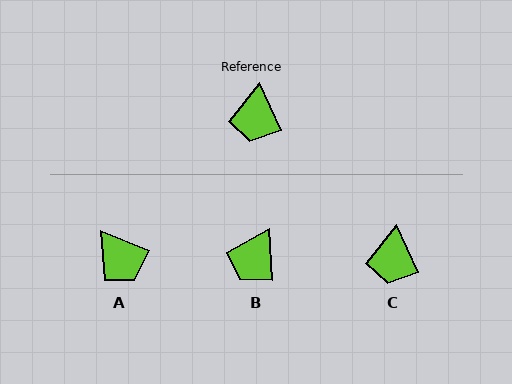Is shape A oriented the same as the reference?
No, it is off by about 43 degrees.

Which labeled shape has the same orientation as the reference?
C.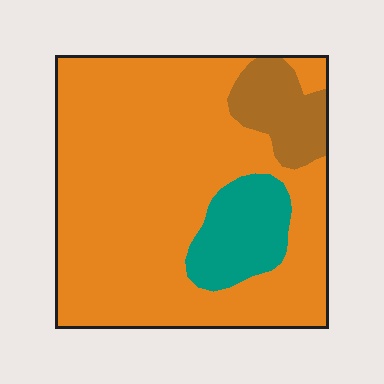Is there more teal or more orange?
Orange.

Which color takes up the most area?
Orange, at roughly 80%.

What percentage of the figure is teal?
Teal takes up about one eighth (1/8) of the figure.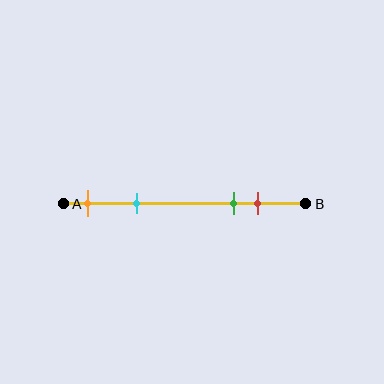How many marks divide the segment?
There are 4 marks dividing the segment.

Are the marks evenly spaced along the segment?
No, the marks are not evenly spaced.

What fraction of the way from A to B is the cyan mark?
The cyan mark is approximately 30% (0.3) of the way from A to B.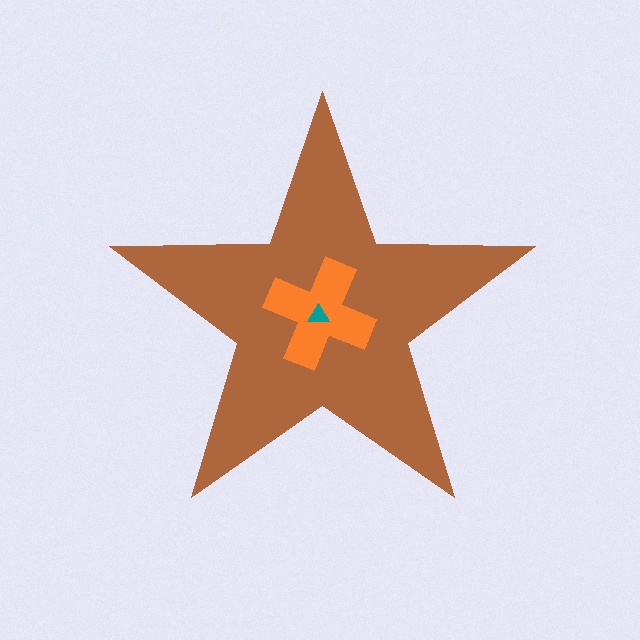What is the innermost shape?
The teal triangle.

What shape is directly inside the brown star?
The orange cross.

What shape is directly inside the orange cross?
The teal triangle.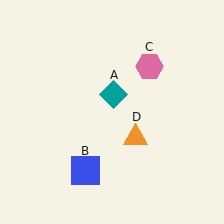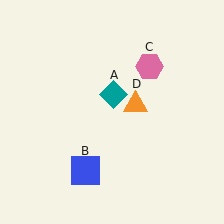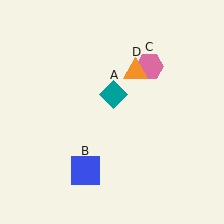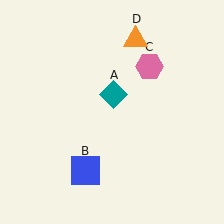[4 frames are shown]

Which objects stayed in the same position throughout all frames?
Teal diamond (object A) and blue square (object B) and pink hexagon (object C) remained stationary.